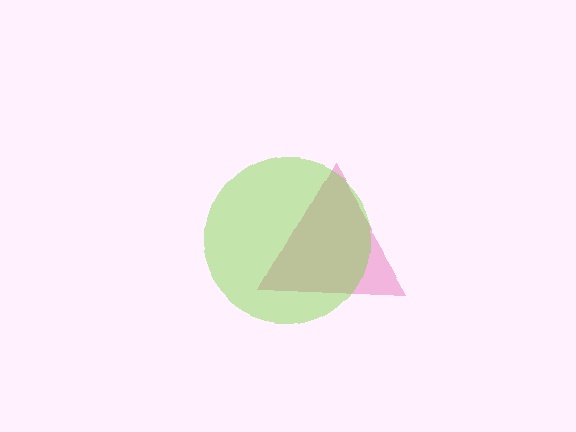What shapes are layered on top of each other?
The layered shapes are: a pink triangle, a lime circle.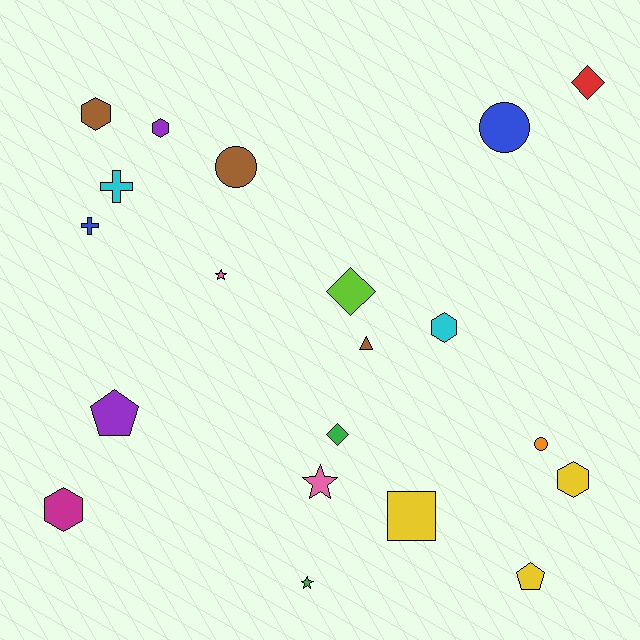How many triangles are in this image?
There is 1 triangle.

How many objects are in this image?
There are 20 objects.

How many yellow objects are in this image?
There are 3 yellow objects.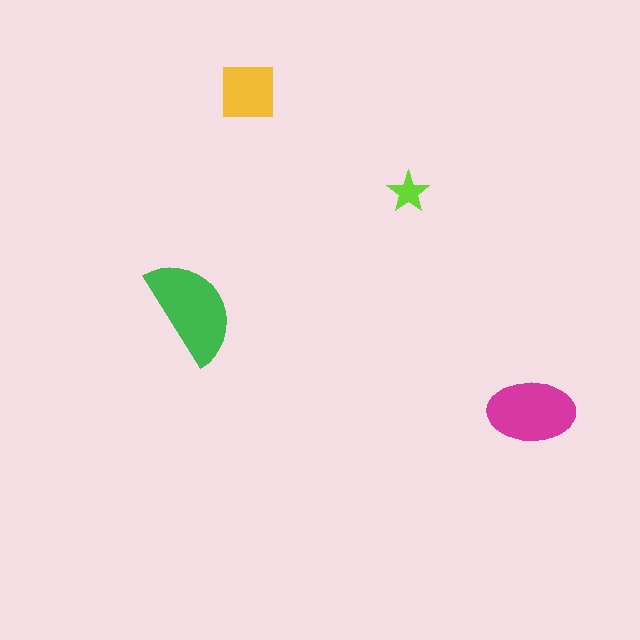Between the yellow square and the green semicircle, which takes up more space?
The green semicircle.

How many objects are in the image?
There are 4 objects in the image.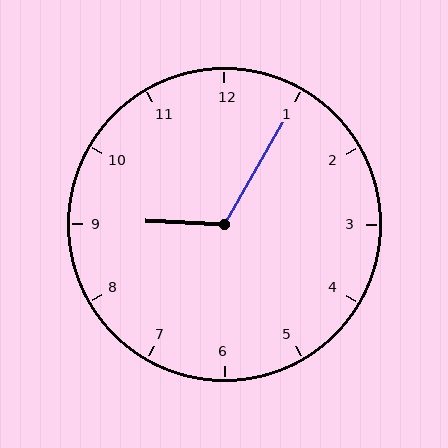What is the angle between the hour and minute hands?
Approximately 118 degrees.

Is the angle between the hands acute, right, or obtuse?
It is obtuse.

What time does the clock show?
9:05.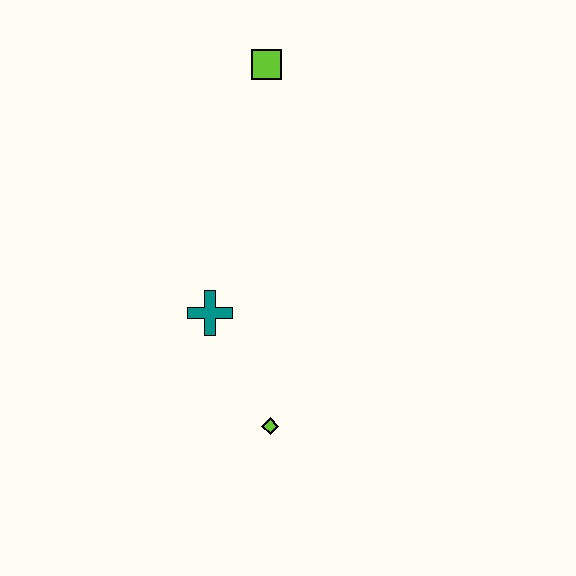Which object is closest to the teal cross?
The lime diamond is closest to the teal cross.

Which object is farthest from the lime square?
The lime diamond is farthest from the lime square.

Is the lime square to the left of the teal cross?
No